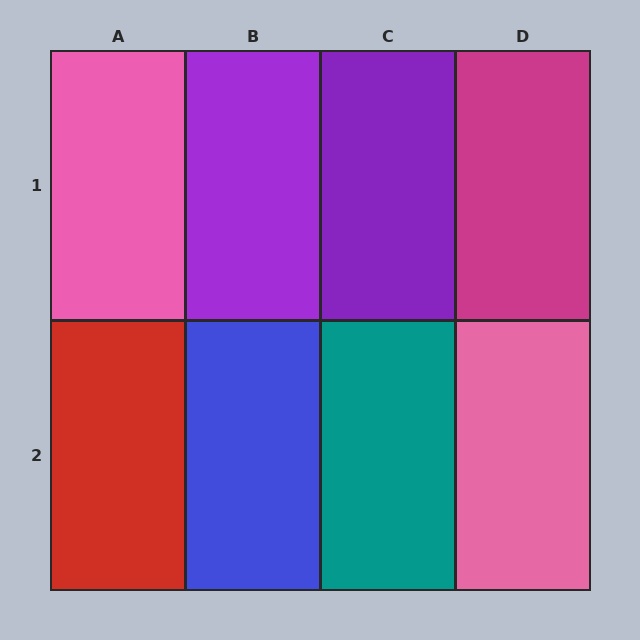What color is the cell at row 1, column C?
Purple.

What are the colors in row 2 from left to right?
Red, blue, teal, pink.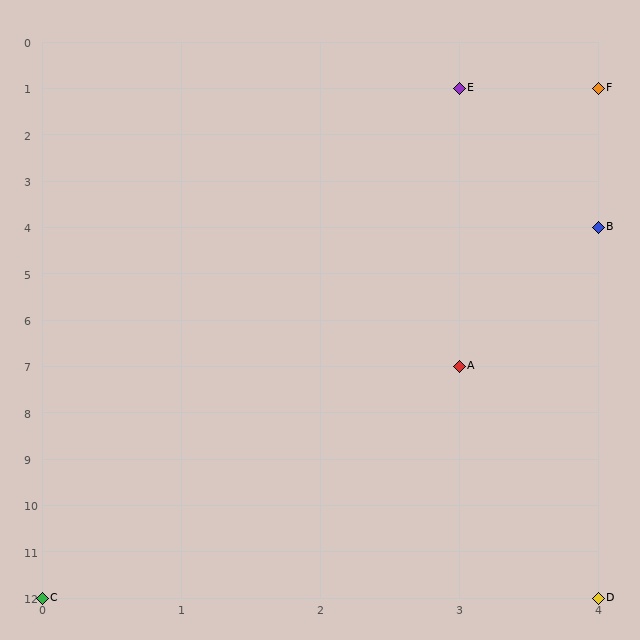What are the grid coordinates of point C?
Point C is at grid coordinates (0, 12).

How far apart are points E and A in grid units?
Points E and A are 6 rows apart.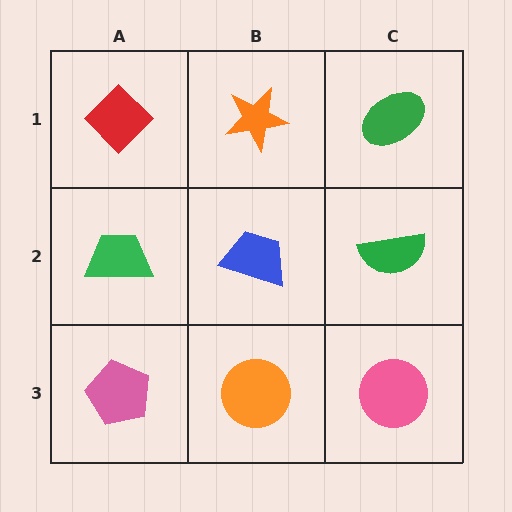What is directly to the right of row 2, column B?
A green semicircle.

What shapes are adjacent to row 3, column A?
A green trapezoid (row 2, column A), an orange circle (row 3, column B).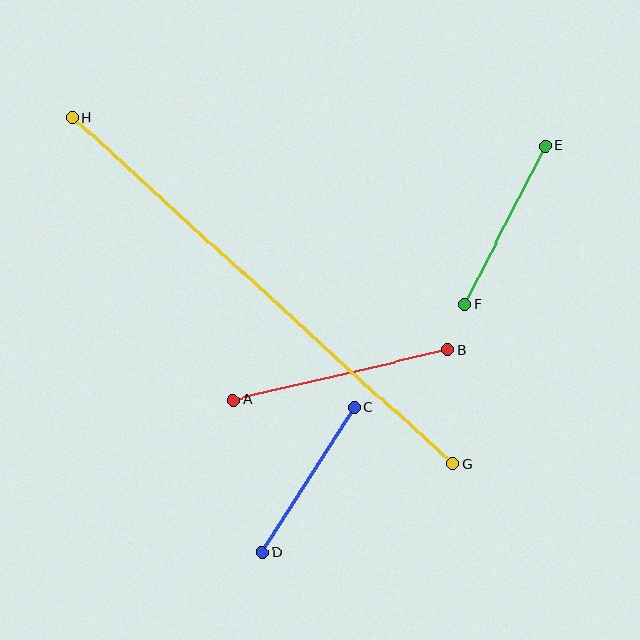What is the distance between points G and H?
The distance is approximately 515 pixels.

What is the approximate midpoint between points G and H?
The midpoint is at approximately (263, 290) pixels.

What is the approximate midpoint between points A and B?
The midpoint is at approximately (341, 375) pixels.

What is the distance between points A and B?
The distance is approximately 220 pixels.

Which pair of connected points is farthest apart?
Points G and H are farthest apart.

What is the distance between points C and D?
The distance is approximately 172 pixels.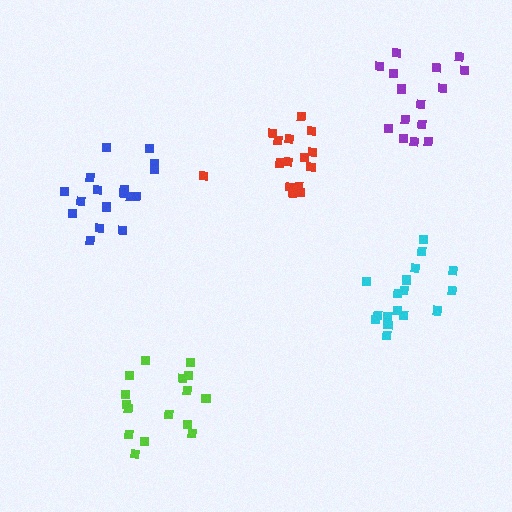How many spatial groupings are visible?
There are 5 spatial groupings.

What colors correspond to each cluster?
The clusters are colored: cyan, lime, red, blue, purple.